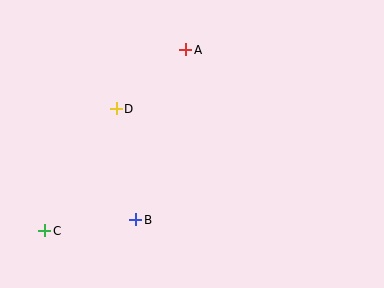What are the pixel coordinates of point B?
Point B is at (136, 220).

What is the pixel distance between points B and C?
The distance between B and C is 92 pixels.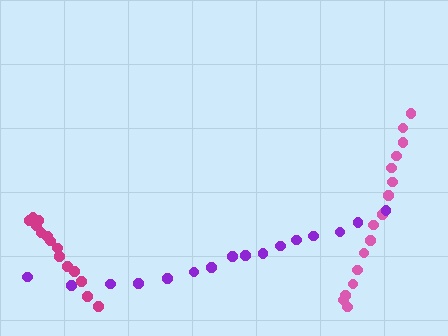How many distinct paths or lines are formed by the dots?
There are 3 distinct paths.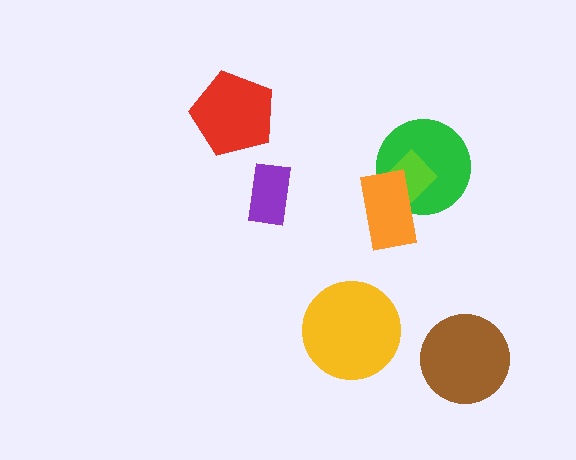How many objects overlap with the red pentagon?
0 objects overlap with the red pentagon.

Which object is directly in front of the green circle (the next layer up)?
The lime diamond is directly in front of the green circle.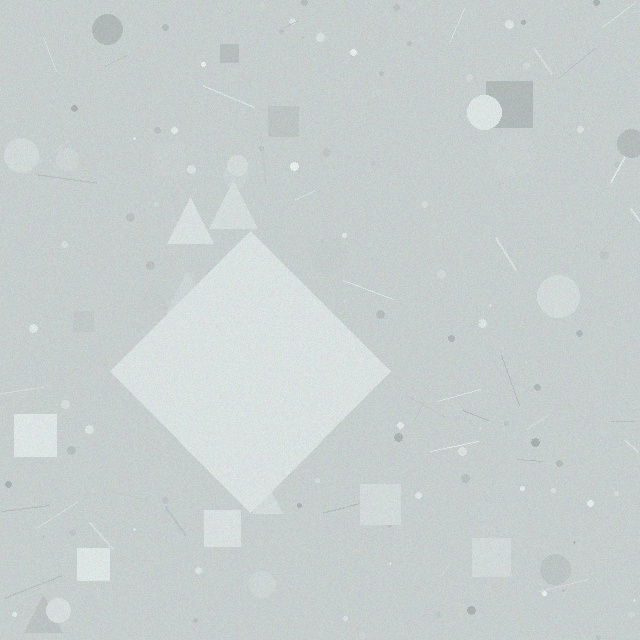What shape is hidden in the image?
A diamond is hidden in the image.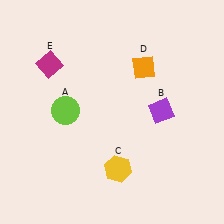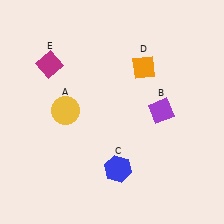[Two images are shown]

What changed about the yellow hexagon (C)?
In Image 1, C is yellow. In Image 2, it changed to blue.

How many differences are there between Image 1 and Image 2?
There are 2 differences between the two images.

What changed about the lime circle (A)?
In Image 1, A is lime. In Image 2, it changed to yellow.